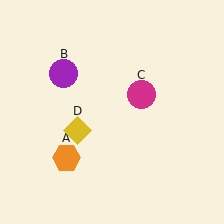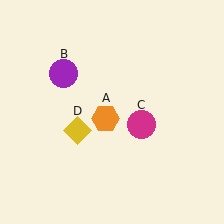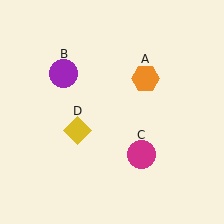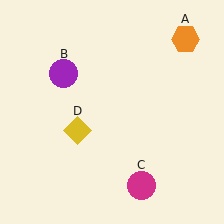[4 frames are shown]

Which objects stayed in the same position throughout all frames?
Purple circle (object B) and yellow diamond (object D) remained stationary.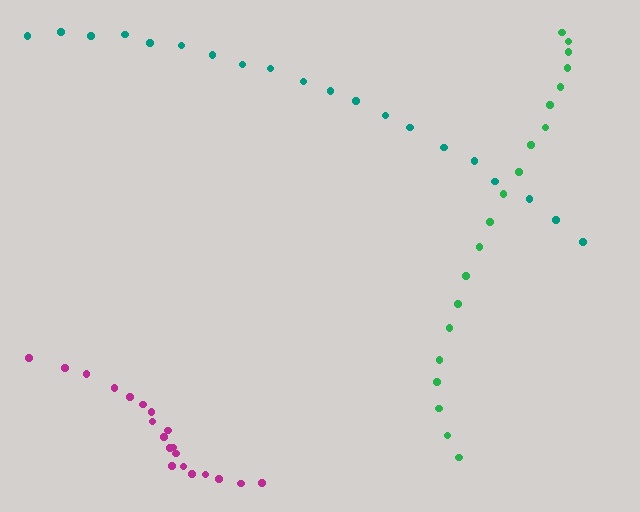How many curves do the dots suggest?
There are 3 distinct paths.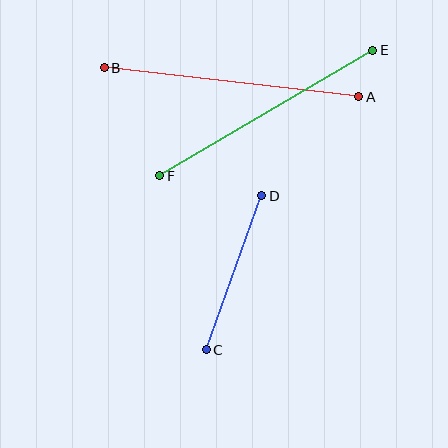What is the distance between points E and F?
The distance is approximately 247 pixels.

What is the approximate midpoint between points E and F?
The midpoint is at approximately (266, 113) pixels.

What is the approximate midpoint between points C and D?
The midpoint is at approximately (234, 273) pixels.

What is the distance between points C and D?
The distance is approximately 164 pixels.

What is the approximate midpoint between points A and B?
The midpoint is at approximately (231, 82) pixels.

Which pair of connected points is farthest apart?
Points A and B are farthest apart.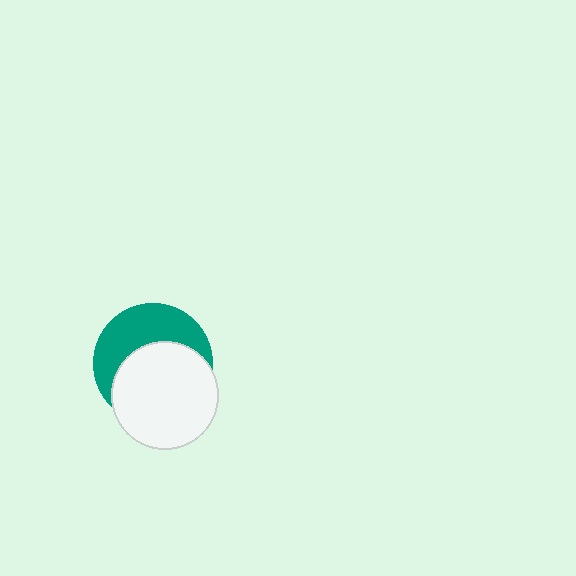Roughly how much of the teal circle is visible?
A small part of it is visible (roughly 44%).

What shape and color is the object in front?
The object in front is a white circle.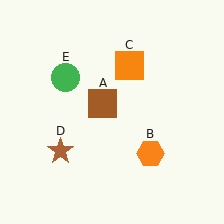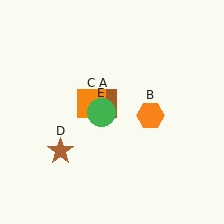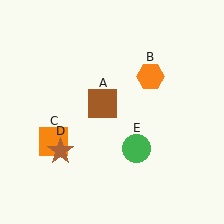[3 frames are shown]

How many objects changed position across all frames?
3 objects changed position: orange hexagon (object B), orange square (object C), green circle (object E).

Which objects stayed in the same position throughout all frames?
Brown square (object A) and brown star (object D) remained stationary.